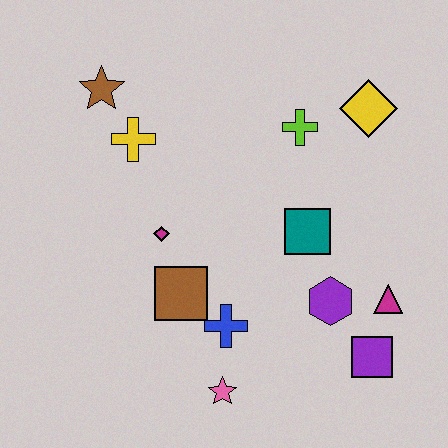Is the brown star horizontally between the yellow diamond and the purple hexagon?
No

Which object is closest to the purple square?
The magenta triangle is closest to the purple square.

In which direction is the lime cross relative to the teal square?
The lime cross is above the teal square.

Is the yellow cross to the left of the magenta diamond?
Yes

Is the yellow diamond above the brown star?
No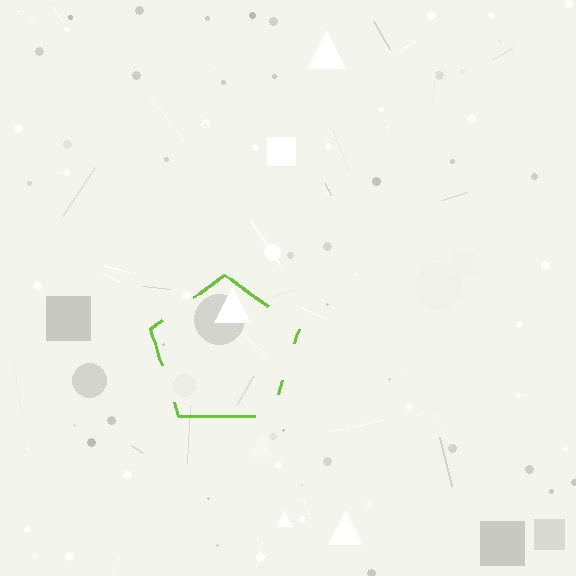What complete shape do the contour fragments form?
The contour fragments form a pentagon.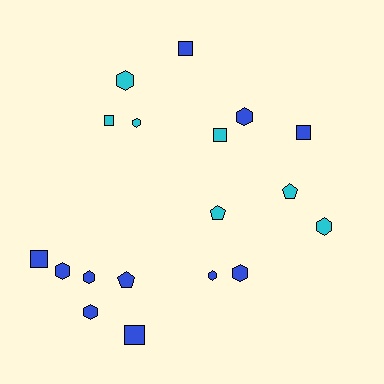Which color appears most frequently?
Blue, with 11 objects.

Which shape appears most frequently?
Hexagon, with 9 objects.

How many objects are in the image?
There are 18 objects.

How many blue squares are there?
There are 4 blue squares.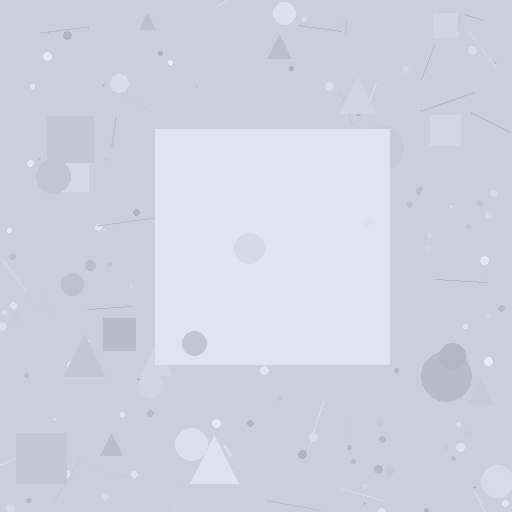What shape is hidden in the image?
A square is hidden in the image.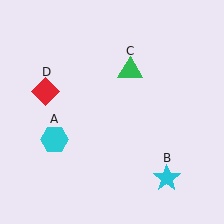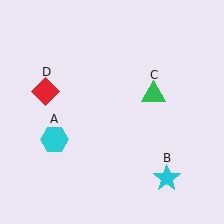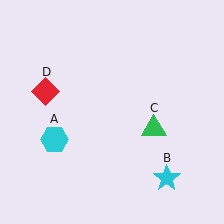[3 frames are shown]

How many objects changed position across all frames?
1 object changed position: green triangle (object C).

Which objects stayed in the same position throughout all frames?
Cyan hexagon (object A) and cyan star (object B) and red diamond (object D) remained stationary.